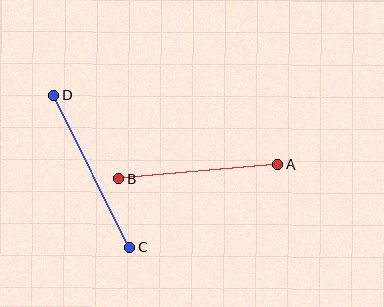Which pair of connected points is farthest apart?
Points C and D are farthest apart.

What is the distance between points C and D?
The distance is approximately 169 pixels.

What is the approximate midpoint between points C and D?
The midpoint is at approximately (92, 171) pixels.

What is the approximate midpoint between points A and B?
The midpoint is at approximately (198, 171) pixels.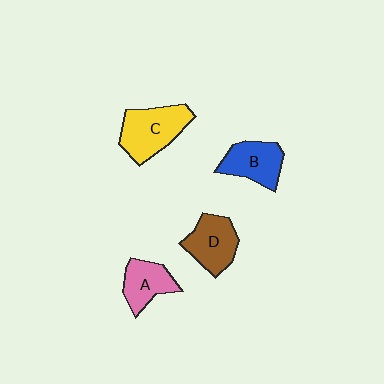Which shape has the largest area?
Shape C (yellow).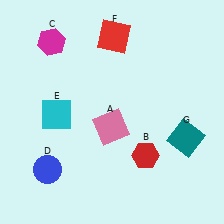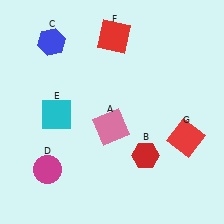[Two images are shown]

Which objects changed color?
C changed from magenta to blue. D changed from blue to magenta. G changed from teal to red.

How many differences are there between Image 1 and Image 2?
There are 3 differences between the two images.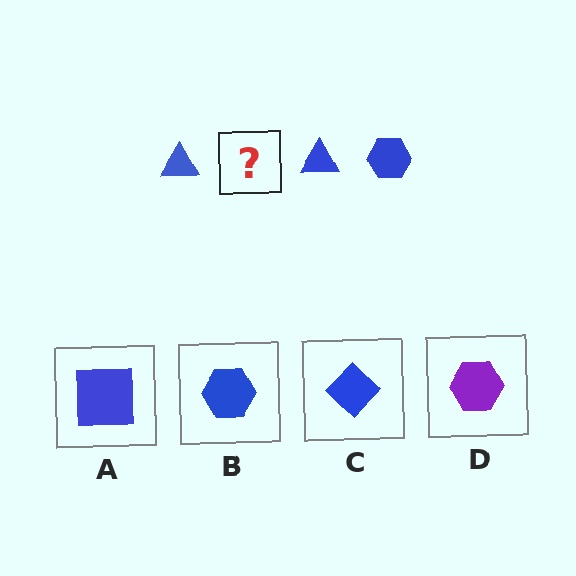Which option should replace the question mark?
Option B.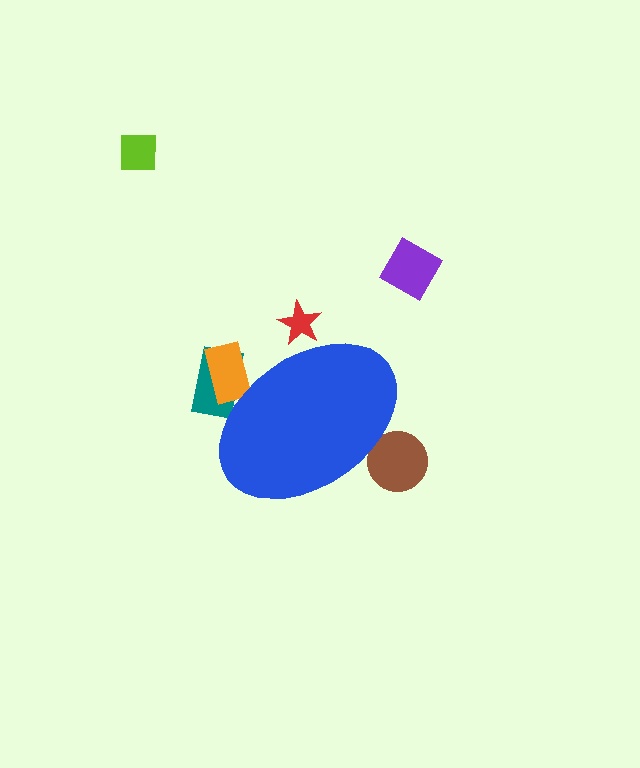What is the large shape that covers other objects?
A blue ellipse.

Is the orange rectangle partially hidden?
Yes, the orange rectangle is partially hidden behind the blue ellipse.